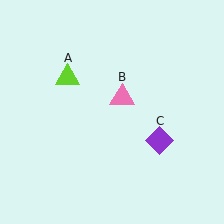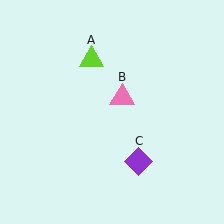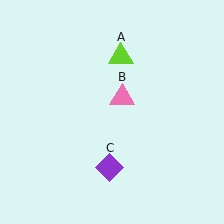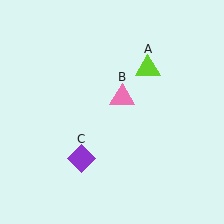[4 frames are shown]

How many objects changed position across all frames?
2 objects changed position: lime triangle (object A), purple diamond (object C).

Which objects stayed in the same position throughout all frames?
Pink triangle (object B) remained stationary.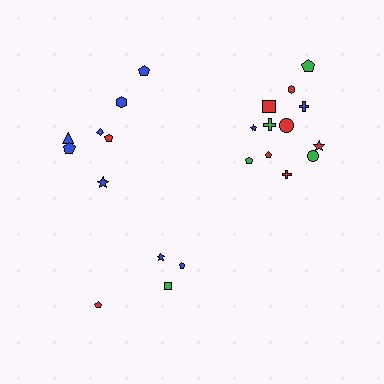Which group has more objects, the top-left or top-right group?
The top-right group.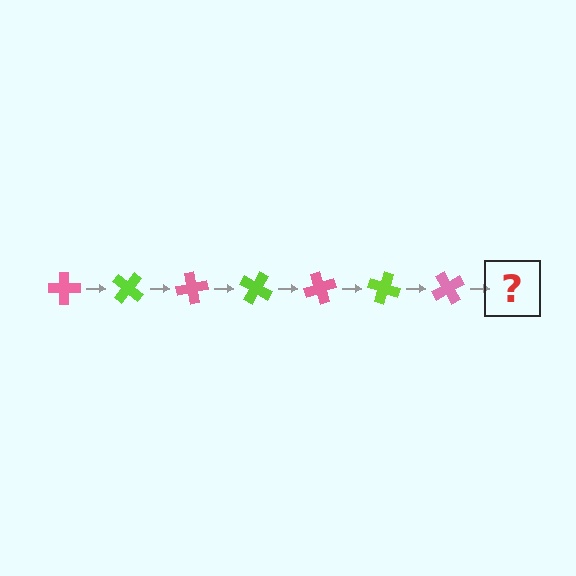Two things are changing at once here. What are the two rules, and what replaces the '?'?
The two rules are that it rotates 40 degrees each step and the color cycles through pink and lime. The '?' should be a lime cross, rotated 280 degrees from the start.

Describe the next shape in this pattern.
It should be a lime cross, rotated 280 degrees from the start.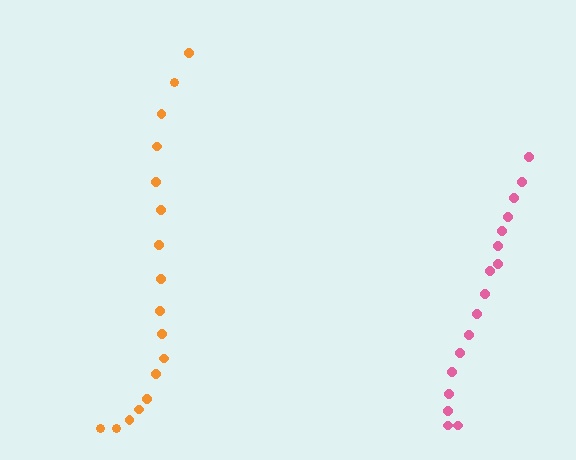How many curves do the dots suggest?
There are 2 distinct paths.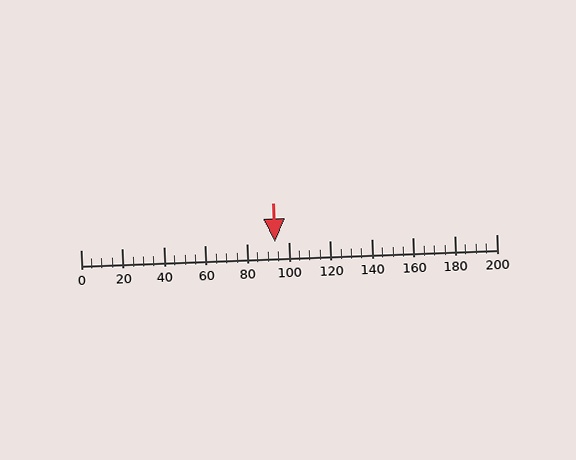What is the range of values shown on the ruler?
The ruler shows values from 0 to 200.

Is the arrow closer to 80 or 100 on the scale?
The arrow is closer to 100.